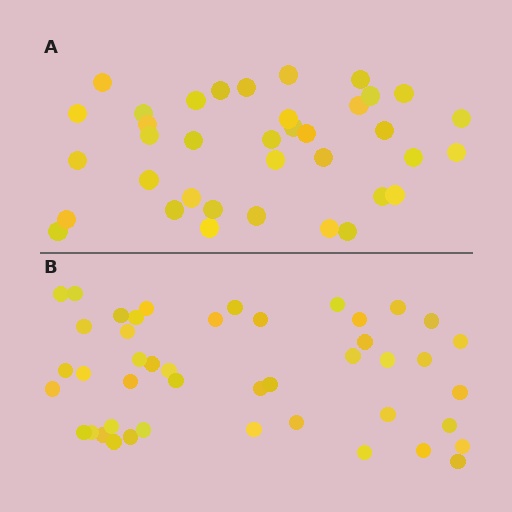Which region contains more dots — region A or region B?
Region B (the bottom region) has more dots.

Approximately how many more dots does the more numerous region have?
Region B has roughly 8 or so more dots than region A.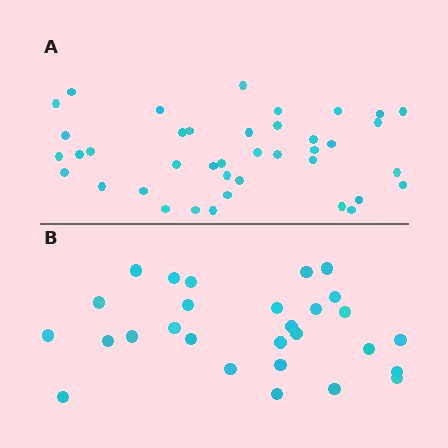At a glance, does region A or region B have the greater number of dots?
Region A (the top region) has more dots.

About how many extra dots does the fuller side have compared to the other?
Region A has roughly 12 or so more dots than region B.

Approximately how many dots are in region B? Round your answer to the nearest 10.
About 30 dots. (The exact count is 28, which rounds to 30.)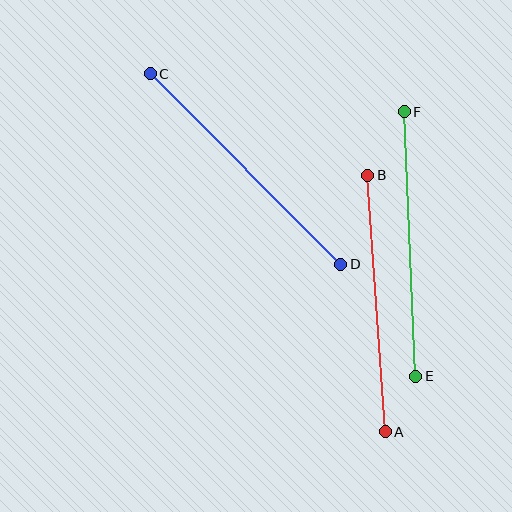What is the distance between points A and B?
The distance is approximately 257 pixels.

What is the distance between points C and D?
The distance is approximately 269 pixels.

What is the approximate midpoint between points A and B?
The midpoint is at approximately (377, 304) pixels.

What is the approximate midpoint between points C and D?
The midpoint is at approximately (246, 169) pixels.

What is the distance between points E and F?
The distance is approximately 264 pixels.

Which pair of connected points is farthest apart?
Points C and D are farthest apart.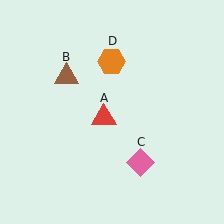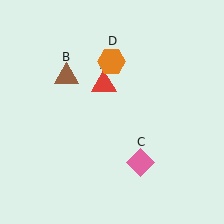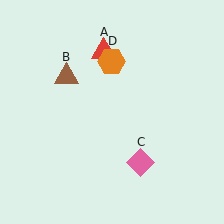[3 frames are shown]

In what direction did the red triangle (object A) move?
The red triangle (object A) moved up.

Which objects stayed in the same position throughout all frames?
Brown triangle (object B) and pink diamond (object C) and orange hexagon (object D) remained stationary.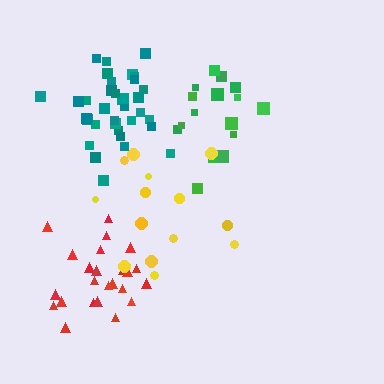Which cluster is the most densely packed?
Teal.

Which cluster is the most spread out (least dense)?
Yellow.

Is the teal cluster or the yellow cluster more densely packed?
Teal.